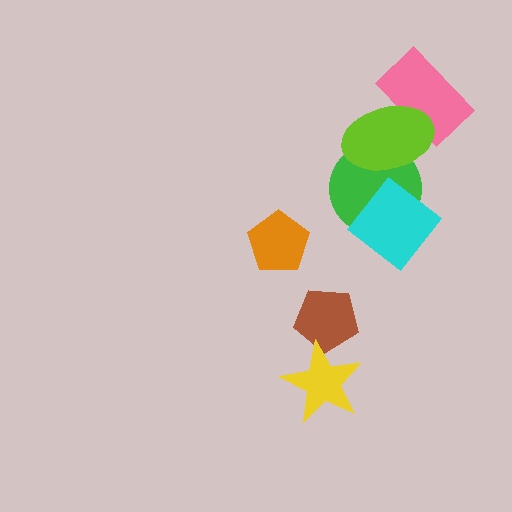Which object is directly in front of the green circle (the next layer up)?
The cyan diamond is directly in front of the green circle.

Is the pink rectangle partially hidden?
Yes, it is partially covered by another shape.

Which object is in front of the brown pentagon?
The yellow star is in front of the brown pentagon.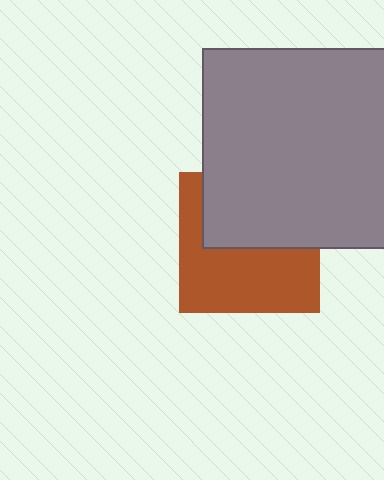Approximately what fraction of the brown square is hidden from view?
Roughly 46% of the brown square is hidden behind the gray square.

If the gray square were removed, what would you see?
You would see the complete brown square.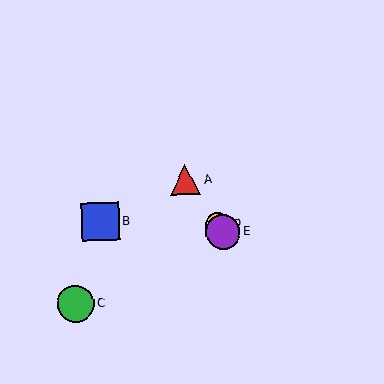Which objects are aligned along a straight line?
Objects A, D, E are aligned along a straight line.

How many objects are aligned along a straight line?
3 objects (A, D, E) are aligned along a straight line.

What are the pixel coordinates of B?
Object B is at (100, 222).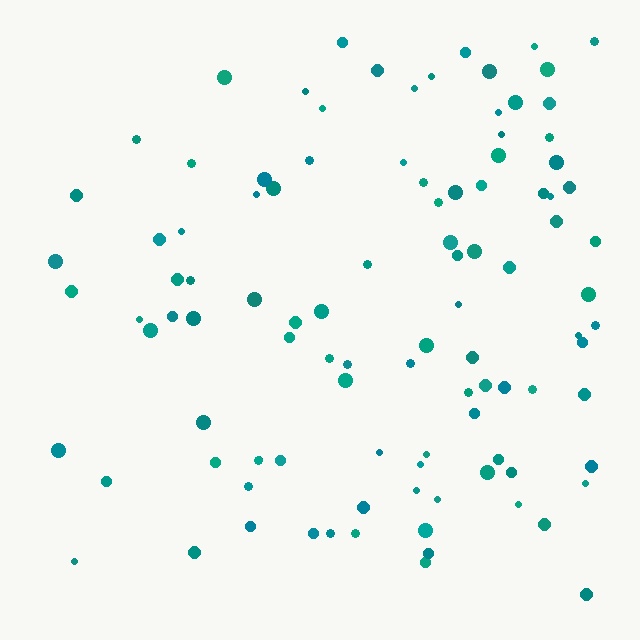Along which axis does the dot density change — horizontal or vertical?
Horizontal.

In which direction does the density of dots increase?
From left to right, with the right side densest.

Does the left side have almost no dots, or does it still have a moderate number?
Still a moderate number, just noticeably fewer than the right.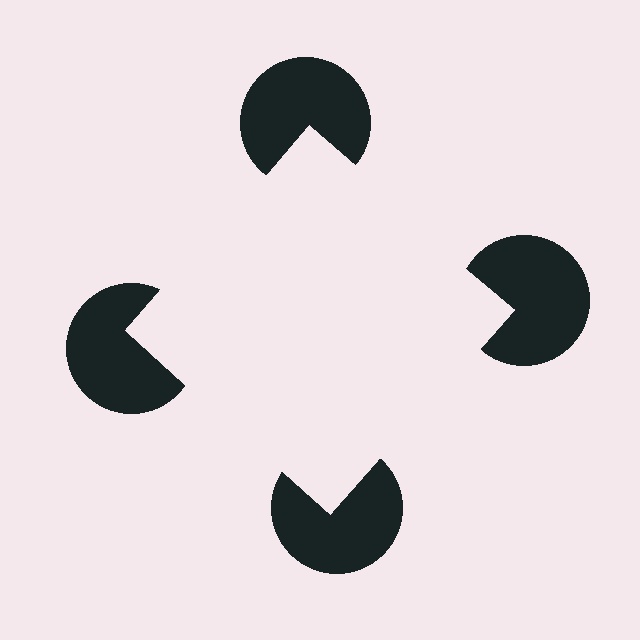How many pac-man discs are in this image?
There are 4 — one at each vertex of the illusory square.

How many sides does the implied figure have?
4 sides.